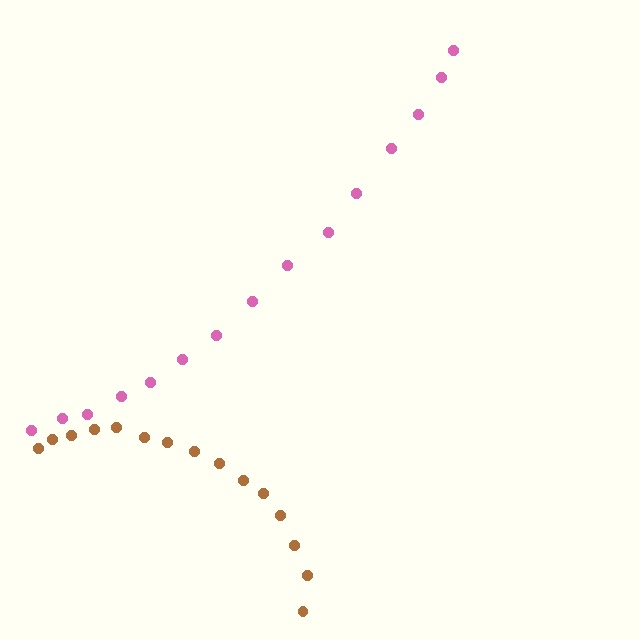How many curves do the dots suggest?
There are 2 distinct paths.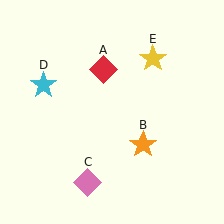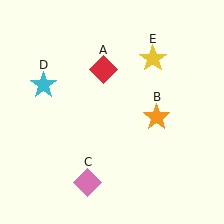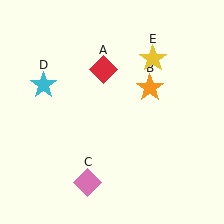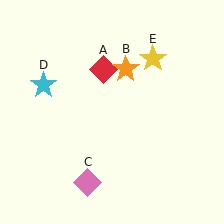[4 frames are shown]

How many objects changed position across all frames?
1 object changed position: orange star (object B).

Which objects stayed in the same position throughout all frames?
Red diamond (object A) and pink diamond (object C) and cyan star (object D) and yellow star (object E) remained stationary.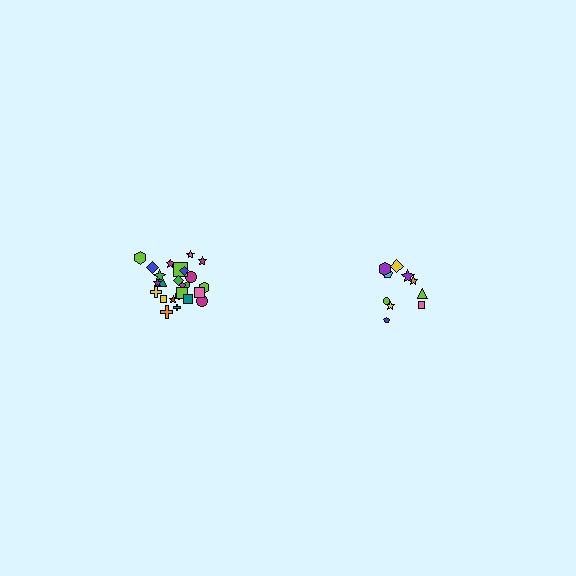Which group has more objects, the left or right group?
The left group.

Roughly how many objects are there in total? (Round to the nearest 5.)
Roughly 35 objects in total.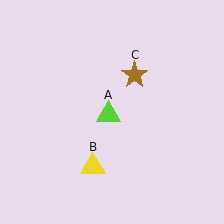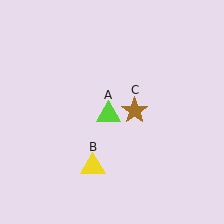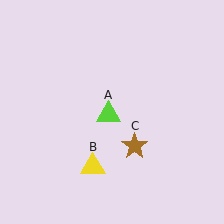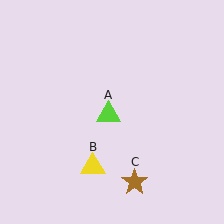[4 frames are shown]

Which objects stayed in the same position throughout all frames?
Lime triangle (object A) and yellow triangle (object B) remained stationary.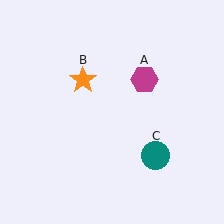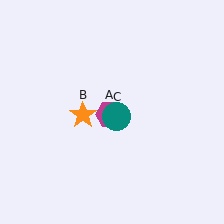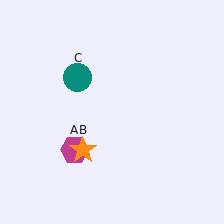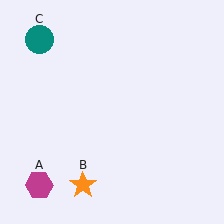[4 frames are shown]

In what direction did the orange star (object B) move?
The orange star (object B) moved down.